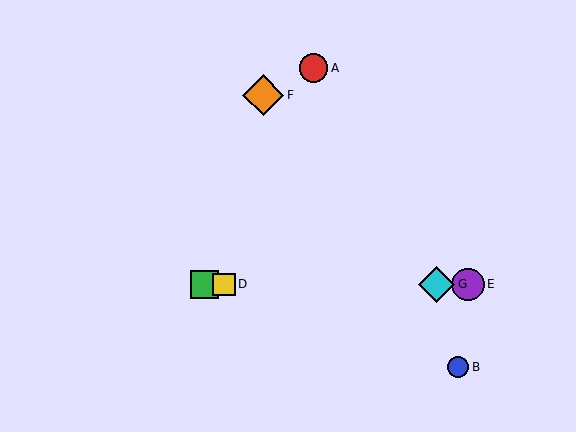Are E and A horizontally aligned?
No, E is at y≈284 and A is at y≈68.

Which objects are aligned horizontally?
Objects C, D, E, G are aligned horizontally.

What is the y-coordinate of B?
Object B is at y≈367.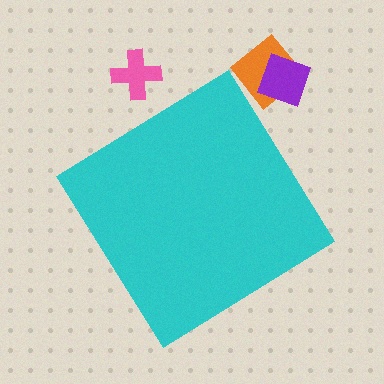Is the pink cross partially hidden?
No, the pink cross is fully visible.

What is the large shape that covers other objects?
A cyan diamond.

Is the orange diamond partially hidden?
No, the orange diamond is fully visible.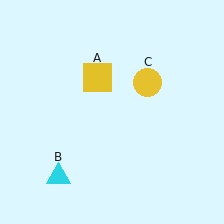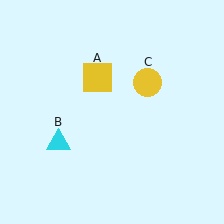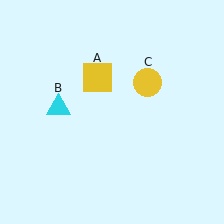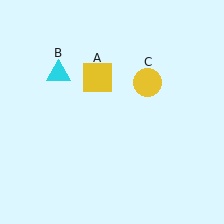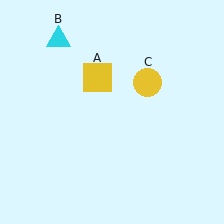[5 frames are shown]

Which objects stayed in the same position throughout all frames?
Yellow square (object A) and yellow circle (object C) remained stationary.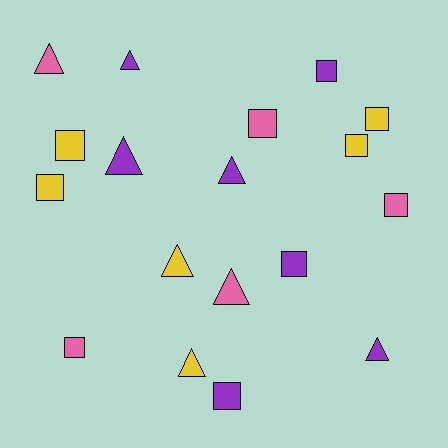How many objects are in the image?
There are 18 objects.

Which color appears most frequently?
Purple, with 7 objects.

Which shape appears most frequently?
Square, with 10 objects.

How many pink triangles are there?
There are 2 pink triangles.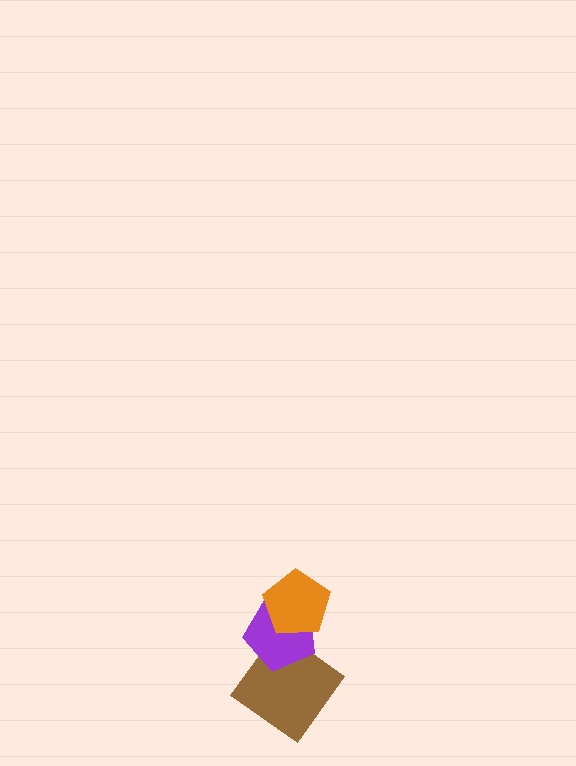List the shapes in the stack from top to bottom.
From top to bottom: the orange pentagon, the purple pentagon, the brown diamond.